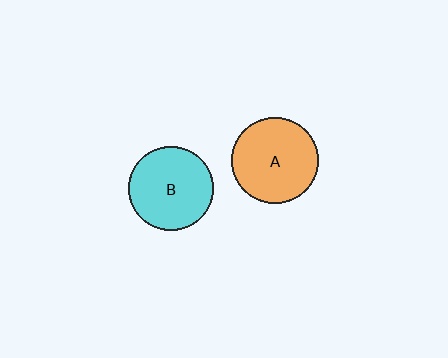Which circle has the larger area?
Circle A (orange).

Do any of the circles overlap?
No, none of the circles overlap.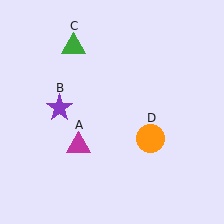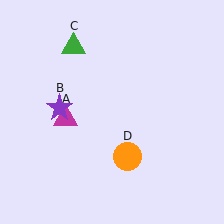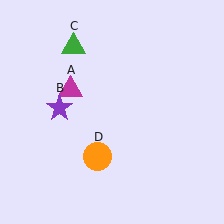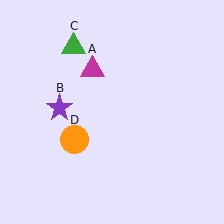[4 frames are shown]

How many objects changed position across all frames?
2 objects changed position: magenta triangle (object A), orange circle (object D).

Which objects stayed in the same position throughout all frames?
Purple star (object B) and green triangle (object C) remained stationary.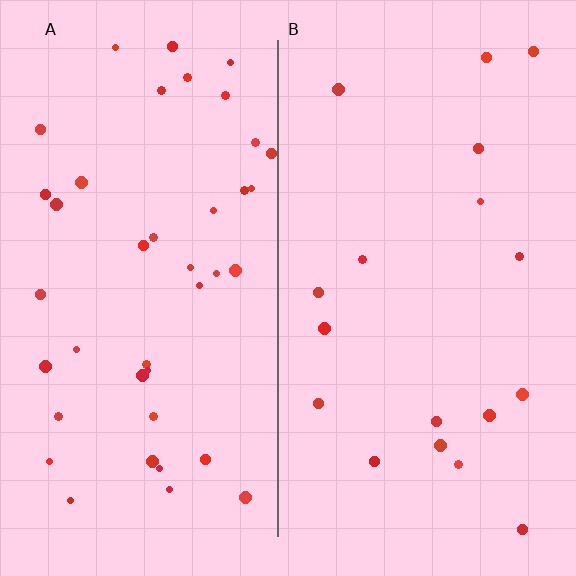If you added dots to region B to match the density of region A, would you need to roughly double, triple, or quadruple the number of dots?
Approximately double.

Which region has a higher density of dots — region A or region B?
A (the left).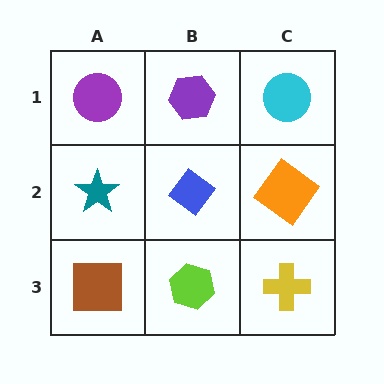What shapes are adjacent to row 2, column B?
A purple hexagon (row 1, column B), a lime hexagon (row 3, column B), a teal star (row 2, column A), an orange diamond (row 2, column C).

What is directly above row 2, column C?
A cyan circle.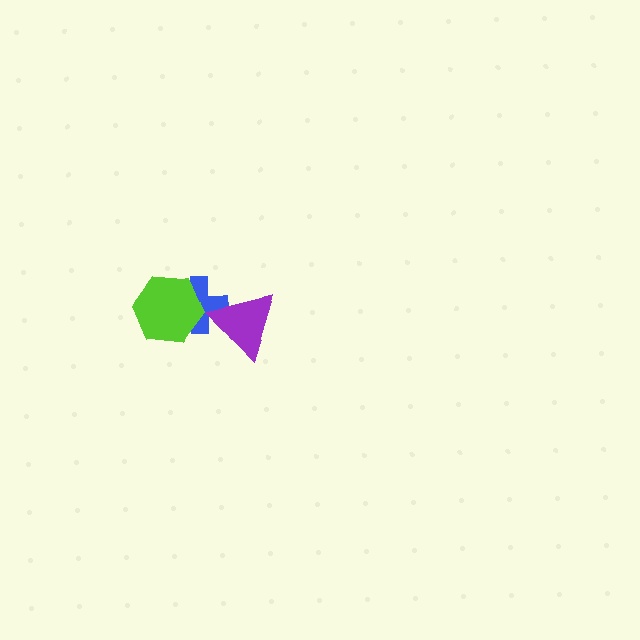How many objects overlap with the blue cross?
2 objects overlap with the blue cross.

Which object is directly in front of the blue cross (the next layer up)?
The lime hexagon is directly in front of the blue cross.